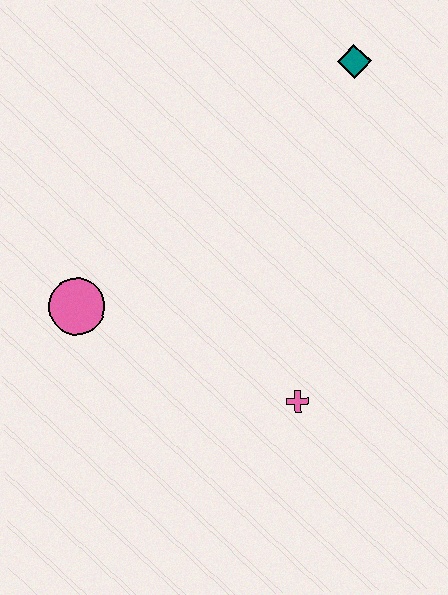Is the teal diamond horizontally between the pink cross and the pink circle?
No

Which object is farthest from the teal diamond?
The pink circle is farthest from the teal diamond.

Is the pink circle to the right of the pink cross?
No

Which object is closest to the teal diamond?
The pink cross is closest to the teal diamond.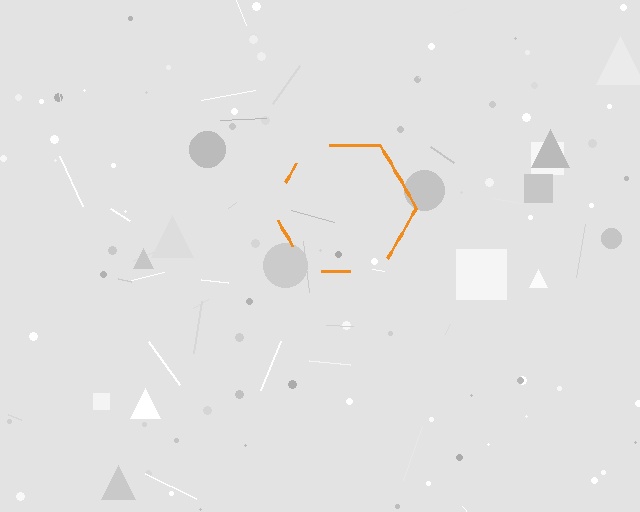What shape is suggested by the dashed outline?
The dashed outline suggests a hexagon.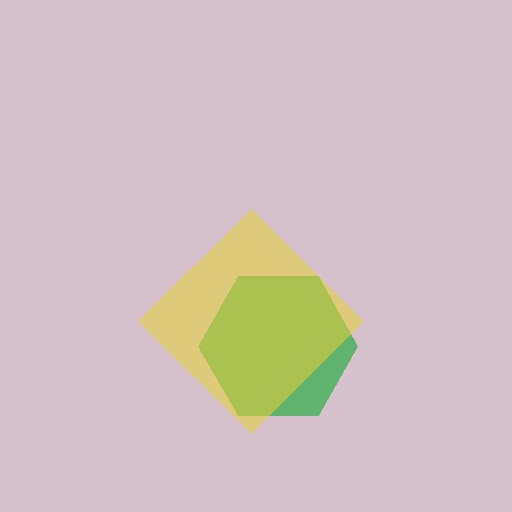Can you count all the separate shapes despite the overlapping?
Yes, there are 2 separate shapes.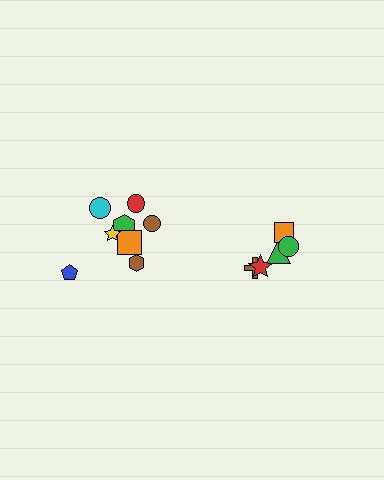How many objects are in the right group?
There are 5 objects.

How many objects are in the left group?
There are 8 objects.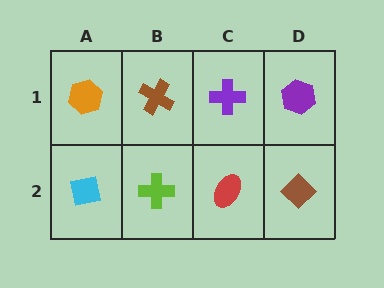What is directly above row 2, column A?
An orange hexagon.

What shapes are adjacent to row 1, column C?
A red ellipse (row 2, column C), a brown cross (row 1, column B), a purple hexagon (row 1, column D).